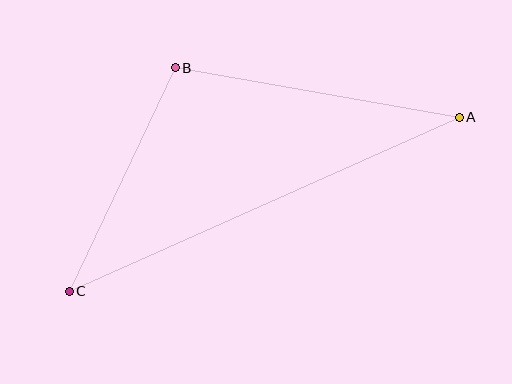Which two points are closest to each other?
Points B and C are closest to each other.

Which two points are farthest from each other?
Points A and C are farthest from each other.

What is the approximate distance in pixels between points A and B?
The distance between A and B is approximately 288 pixels.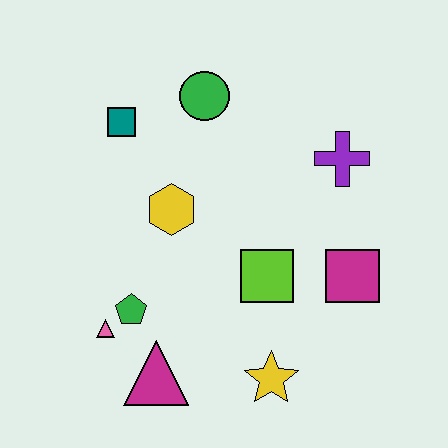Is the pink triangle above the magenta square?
No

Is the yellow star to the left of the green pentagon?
No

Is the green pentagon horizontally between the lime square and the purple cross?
No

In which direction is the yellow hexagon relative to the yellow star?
The yellow hexagon is above the yellow star.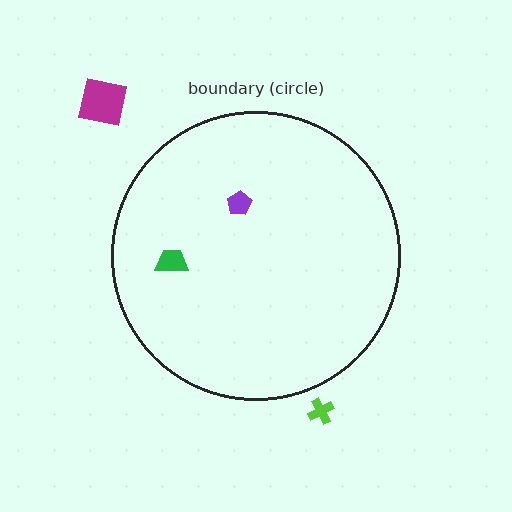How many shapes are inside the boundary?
2 inside, 2 outside.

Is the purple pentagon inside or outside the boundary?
Inside.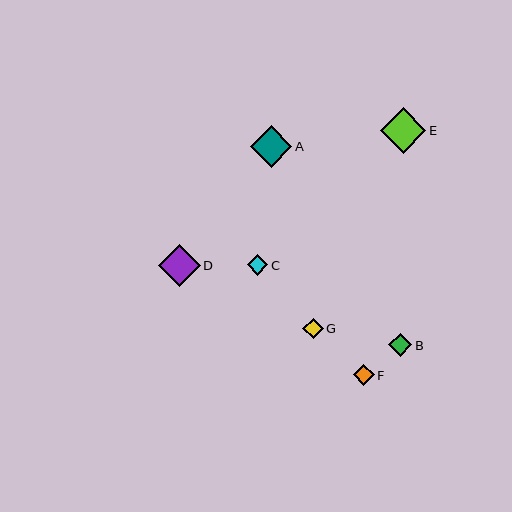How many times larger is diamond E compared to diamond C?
Diamond E is approximately 2.2 times the size of diamond C.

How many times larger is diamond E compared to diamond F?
Diamond E is approximately 2.2 times the size of diamond F.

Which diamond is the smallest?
Diamond C is the smallest with a size of approximately 20 pixels.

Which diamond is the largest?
Diamond E is the largest with a size of approximately 45 pixels.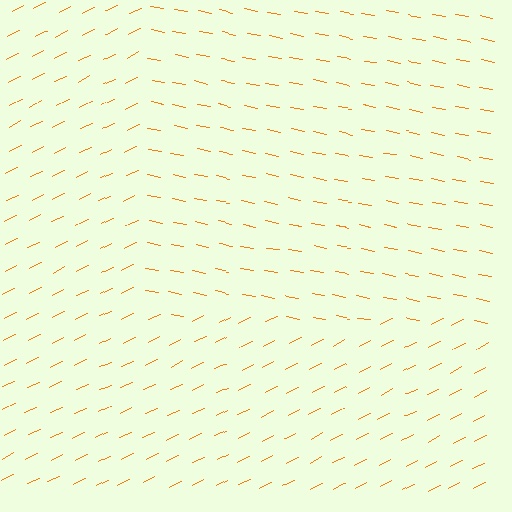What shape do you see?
I see a rectangle.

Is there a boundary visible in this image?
Yes, there is a texture boundary formed by a change in line orientation.